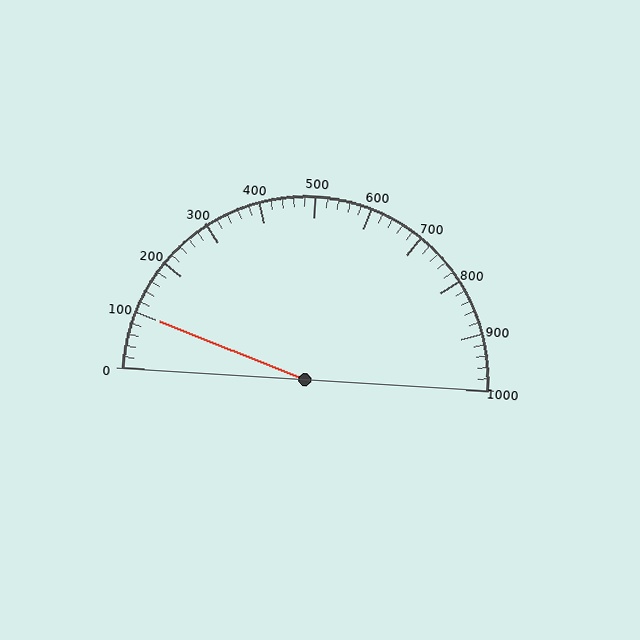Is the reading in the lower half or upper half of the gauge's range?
The reading is in the lower half of the range (0 to 1000).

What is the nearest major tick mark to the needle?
The nearest major tick mark is 100.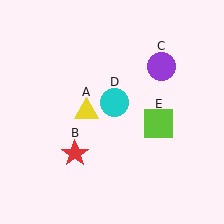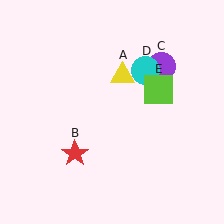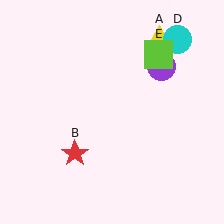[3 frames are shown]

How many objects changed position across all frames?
3 objects changed position: yellow triangle (object A), cyan circle (object D), lime square (object E).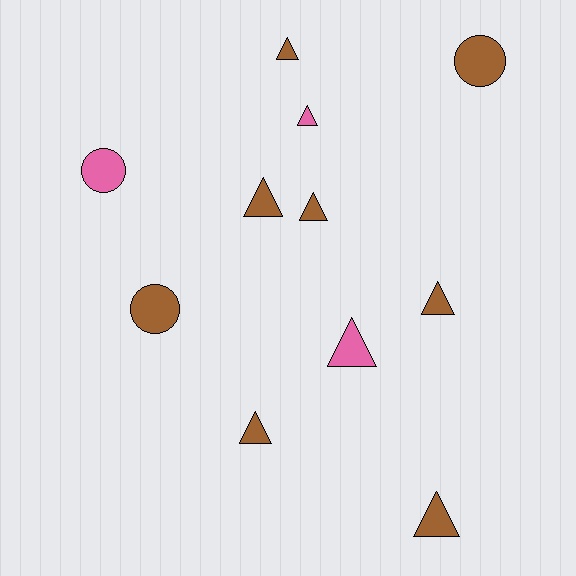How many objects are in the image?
There are 11 objects.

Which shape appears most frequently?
Triangle, with 8 objects.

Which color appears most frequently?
Brown, with 8 objects.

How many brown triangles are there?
There are 6 brown triangles.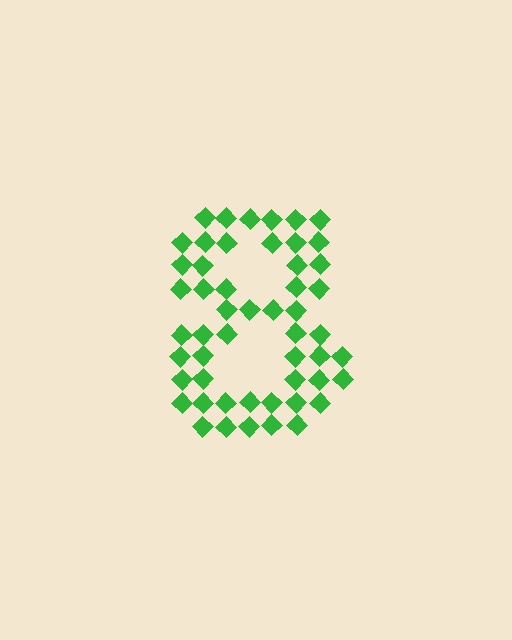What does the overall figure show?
The overall figure shows the digit 8.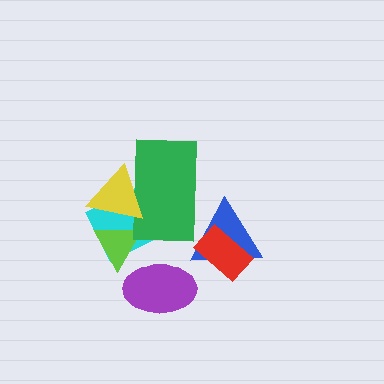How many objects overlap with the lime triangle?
2 objects overlap with the lime triangle.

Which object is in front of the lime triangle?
The yellow triangle is in front of the lime triangle.